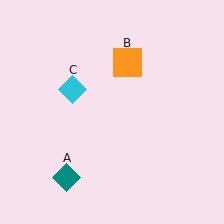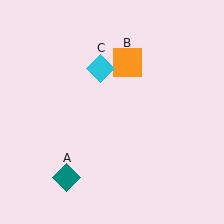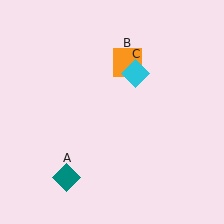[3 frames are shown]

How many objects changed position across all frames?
1 object changed position: cyan diamond (object C).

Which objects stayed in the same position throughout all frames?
Teal diamond (object A) and orange square (object B) remained stationary.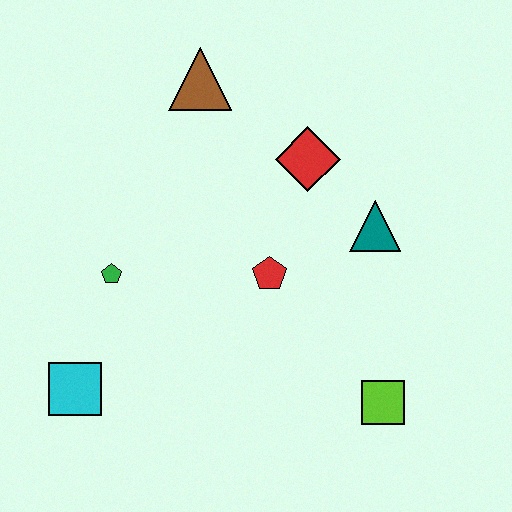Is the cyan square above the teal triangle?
No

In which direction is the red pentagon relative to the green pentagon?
The red pentagon is to the right of the green pentagon.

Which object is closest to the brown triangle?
The red diamond is closest to the brown triangle.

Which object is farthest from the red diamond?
The cyan square is farthest from the red diamond.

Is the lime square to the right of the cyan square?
Yes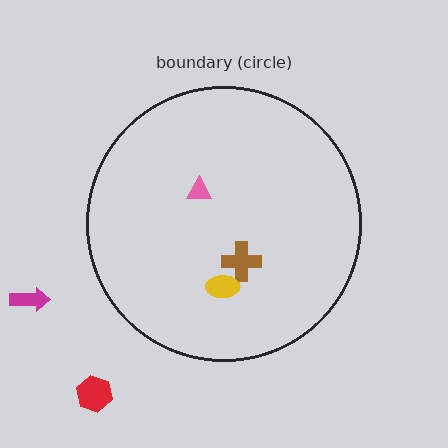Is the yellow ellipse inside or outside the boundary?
Inside.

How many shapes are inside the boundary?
3 inside, 2 outside.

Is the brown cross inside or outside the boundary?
Inside.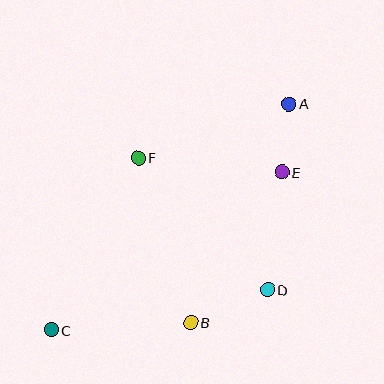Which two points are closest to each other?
Points A and E are closest to each other.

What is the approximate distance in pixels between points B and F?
The distance between B and F is approximately 173 pixels.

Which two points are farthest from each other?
Points A and C are farthest from each other.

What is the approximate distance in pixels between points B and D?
The distance between B and D is approximately 84 pixels.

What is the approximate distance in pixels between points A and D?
The distance between A and D is approximately 187 pixels.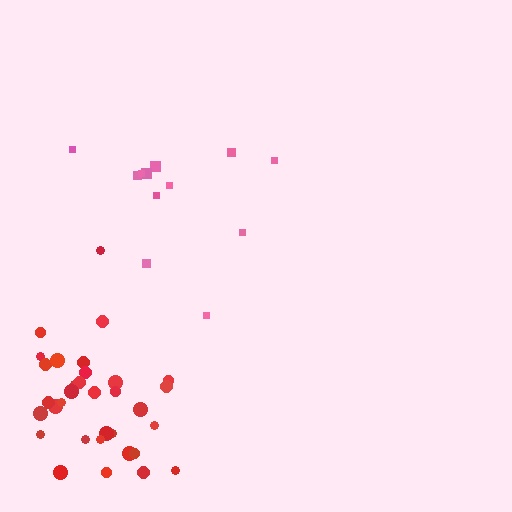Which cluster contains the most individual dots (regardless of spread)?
Red (33).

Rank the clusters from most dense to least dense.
red, pink.